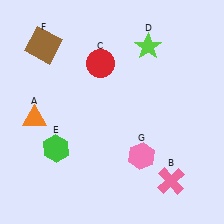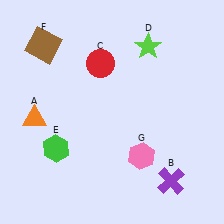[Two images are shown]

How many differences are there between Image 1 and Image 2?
There is 1 difference between the two images.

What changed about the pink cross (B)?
In Image 1, B is pink. In Image 2, it changed to purple.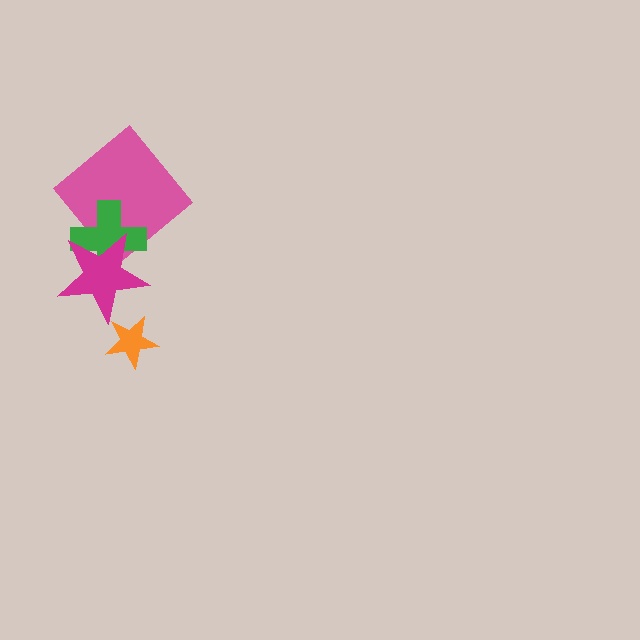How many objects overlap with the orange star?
0 objects overlap with the orange star.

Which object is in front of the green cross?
The magenta star is in front of the green cross.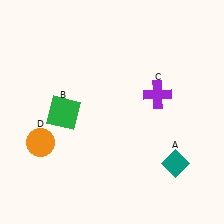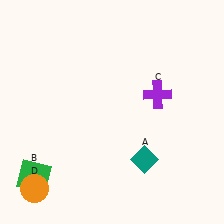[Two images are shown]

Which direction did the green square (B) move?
The green square (B) moved down.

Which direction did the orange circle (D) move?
The orange circle (D) moved down.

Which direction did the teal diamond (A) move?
The teal diamond (A) moved left.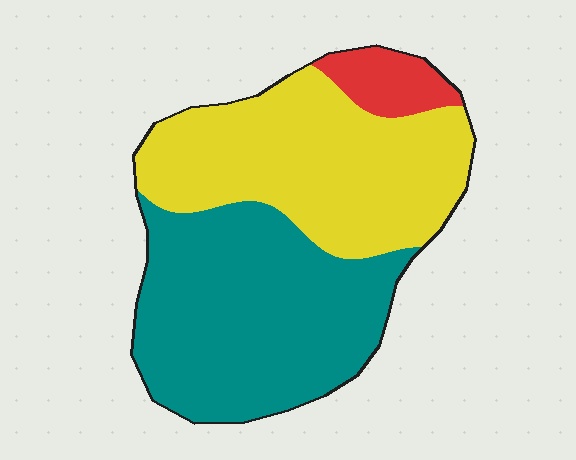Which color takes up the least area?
Red, at roughly 5%.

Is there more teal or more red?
Teal.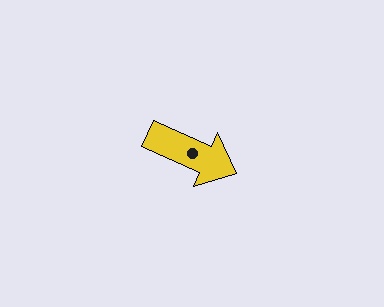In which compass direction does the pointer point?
Southeast.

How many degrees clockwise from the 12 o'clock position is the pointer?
Approximately 114 degrees.